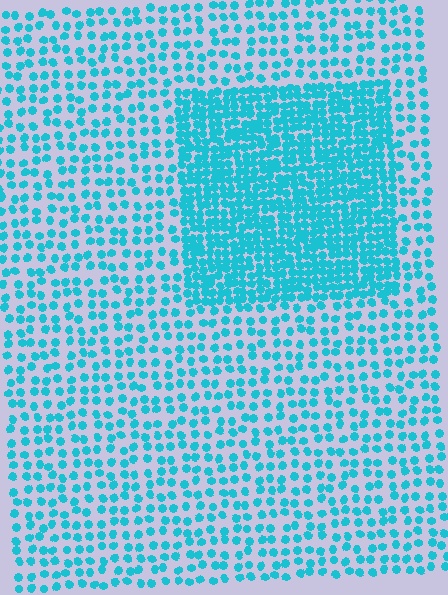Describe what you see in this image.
The image contains small cyan elements arranged at two different densities. A rectangle-shaped region is visible where the elements are more densely packed than the surrounding area.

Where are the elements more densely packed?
The elements are more densely packed inside the rectangle boundary.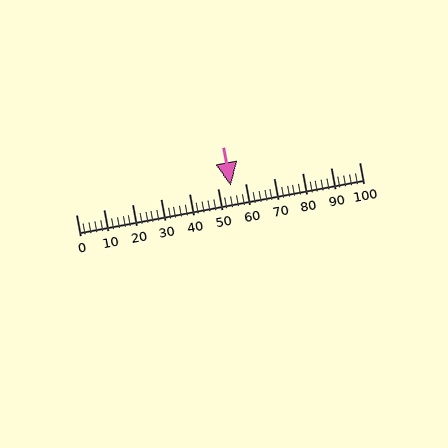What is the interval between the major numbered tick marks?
The major tick marks are spaced 10 units apart.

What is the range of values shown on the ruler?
The ruler shows values from 0 to 100.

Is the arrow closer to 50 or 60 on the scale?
The arrow is closer to 50.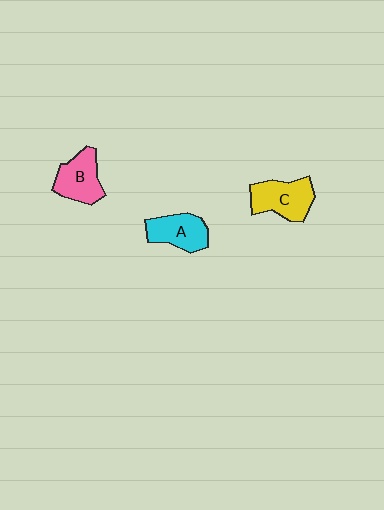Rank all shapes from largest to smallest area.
From largest to smallest: C (yellow), B (pink), A (cyan).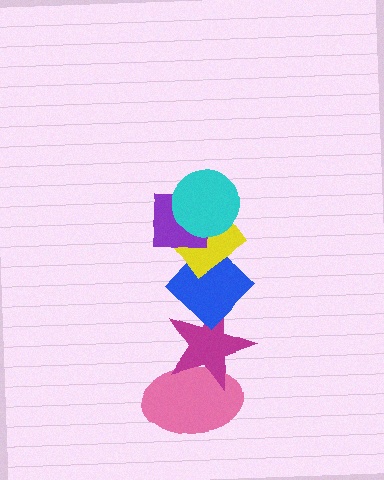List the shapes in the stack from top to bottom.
From top to bottom: the cyan circle, the purple square, the yellow diamond, the blue diamond, the magenta star, the pink ellipse.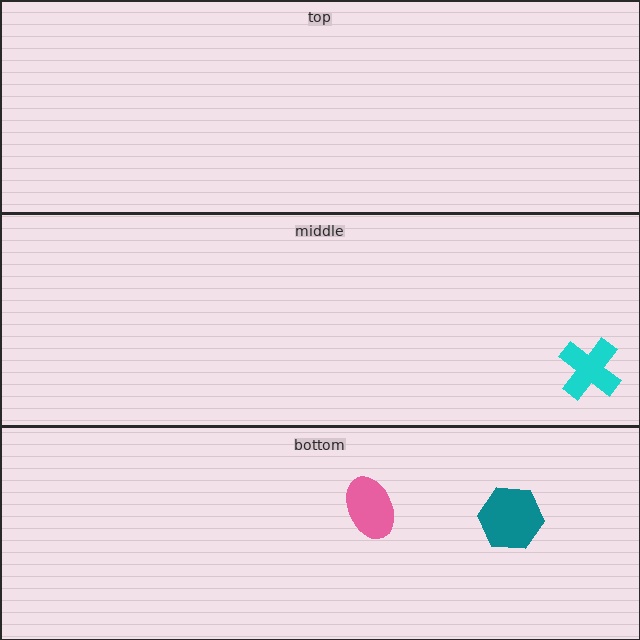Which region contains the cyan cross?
The middle region.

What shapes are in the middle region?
The cyan cross.